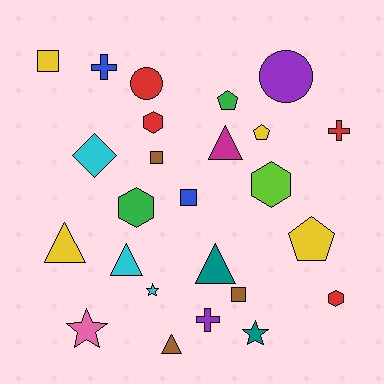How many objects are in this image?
There are 25 objects.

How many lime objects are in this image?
There is 1 lime object.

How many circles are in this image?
There are 2 circles.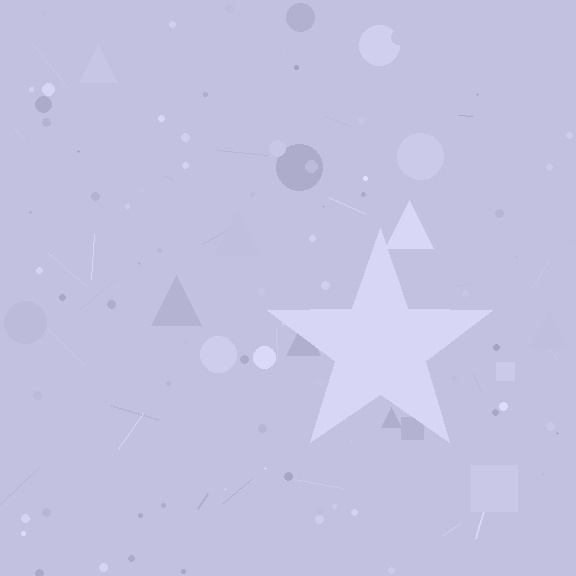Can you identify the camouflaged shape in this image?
The camouflaged shape is a star.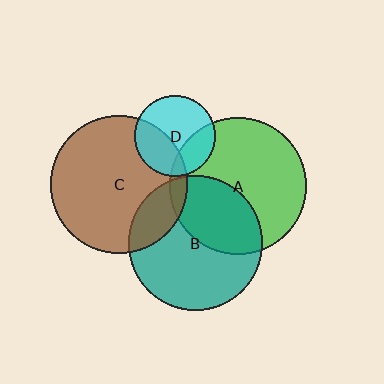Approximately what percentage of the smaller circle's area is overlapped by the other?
Approximately 25%.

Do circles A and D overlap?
Yes.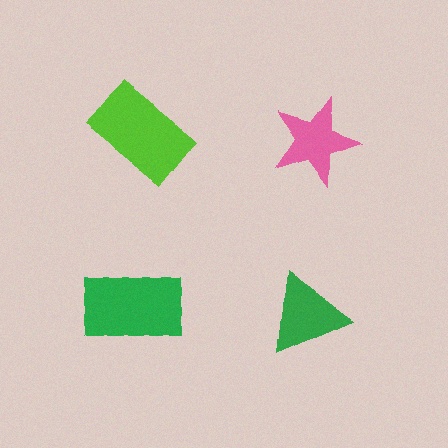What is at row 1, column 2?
A pink star.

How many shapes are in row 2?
2 shapes.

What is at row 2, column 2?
A green triangle.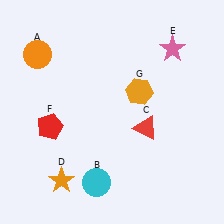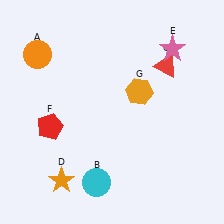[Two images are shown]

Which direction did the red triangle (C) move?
The red triangle (C) moved up.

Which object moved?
The red triangle (C) moved up.